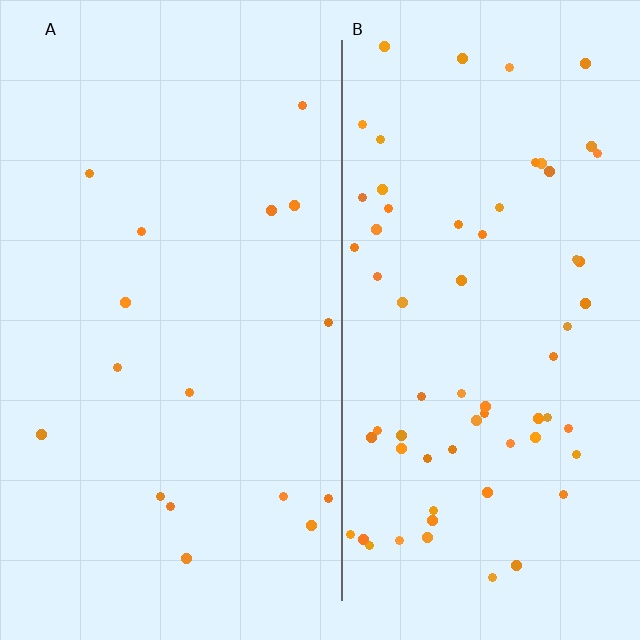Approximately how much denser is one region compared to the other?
Approximately 4.0× — region B over region A.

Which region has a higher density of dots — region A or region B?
B (the right).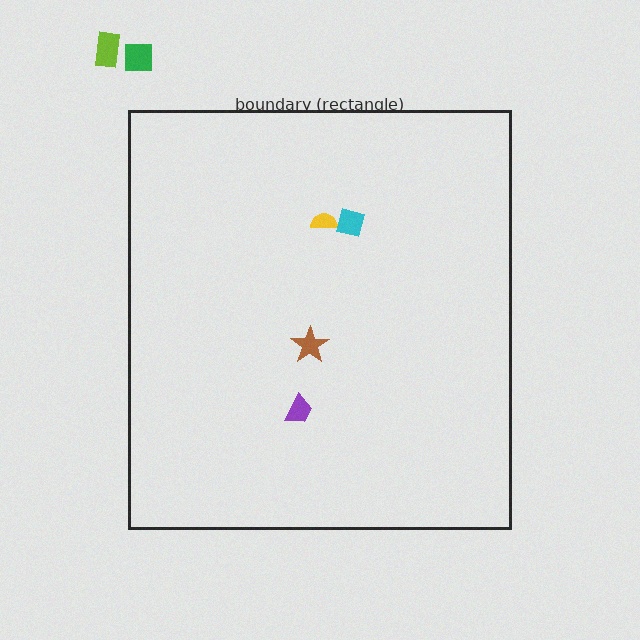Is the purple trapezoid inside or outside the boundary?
Inside.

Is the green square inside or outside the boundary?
Outside.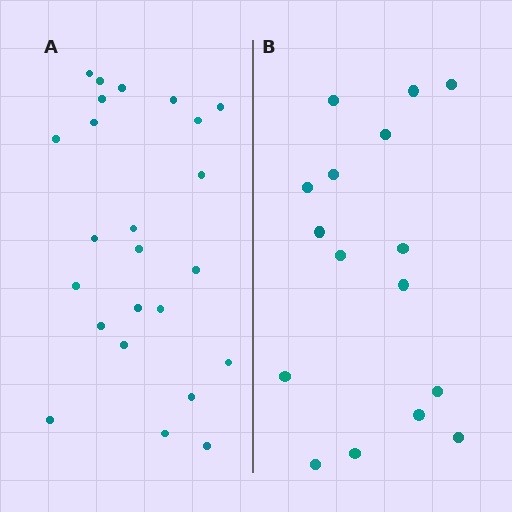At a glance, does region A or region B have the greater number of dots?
Region A (the left region) has more dots.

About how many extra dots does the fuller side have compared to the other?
Region A has roughly 8 or so more dots than region B.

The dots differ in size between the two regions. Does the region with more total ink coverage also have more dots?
No. Region B has more total ink coverage because its dots are larger, but region A actually contains more individual dots. Total area can be misleading — the number of items is what matters here.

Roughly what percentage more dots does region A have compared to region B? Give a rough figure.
About 50% more.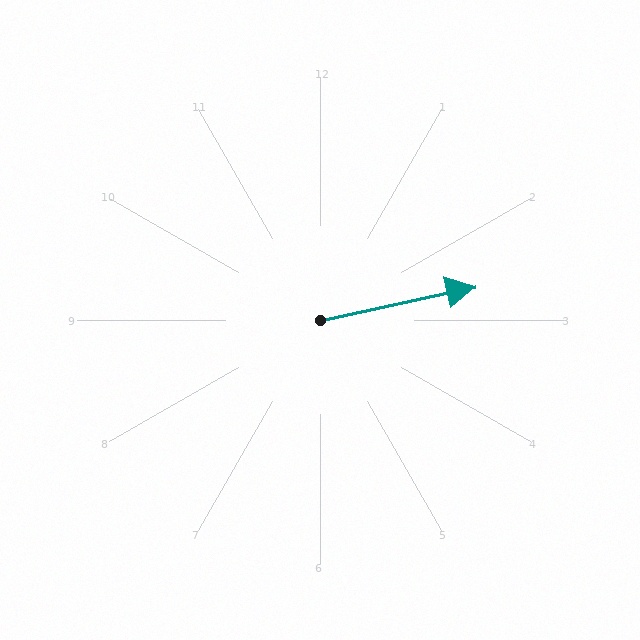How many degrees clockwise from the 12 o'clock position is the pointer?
Approximately 78 degrees.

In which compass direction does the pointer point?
East.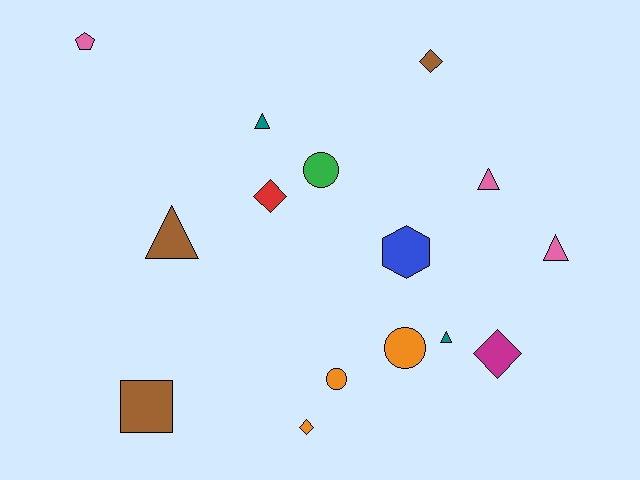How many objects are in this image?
There are 15 objects.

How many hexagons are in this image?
There is 1 hexagon.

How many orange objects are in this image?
There are 3 orange objects.